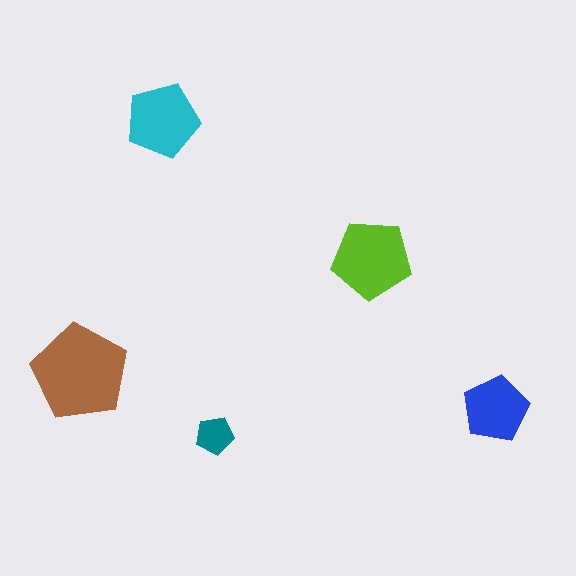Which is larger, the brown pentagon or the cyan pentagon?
The brown one.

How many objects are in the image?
There are 5 objects in the image.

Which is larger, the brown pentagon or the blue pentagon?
The brown one.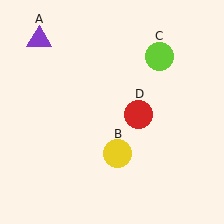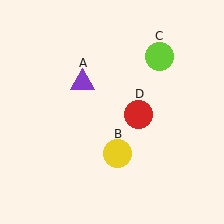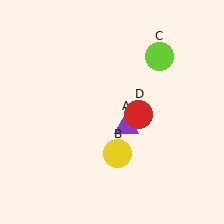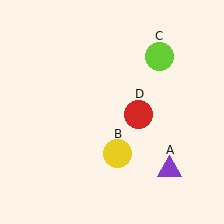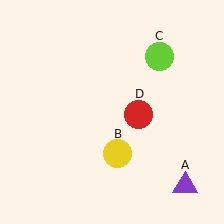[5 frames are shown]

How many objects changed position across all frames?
1 object changed position: purple triangle (object A).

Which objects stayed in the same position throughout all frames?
Yellow circle (object B) and lime circle (object C) and red circle (object D) remained stationary.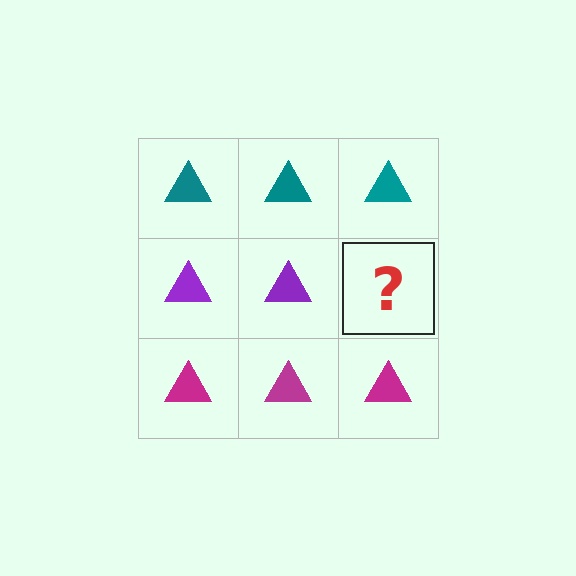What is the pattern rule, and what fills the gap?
The rule is that each row has a consistent color. The gap should be filled with a purple triangle.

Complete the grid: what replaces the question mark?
The question mark should be replaced with a purple triangle.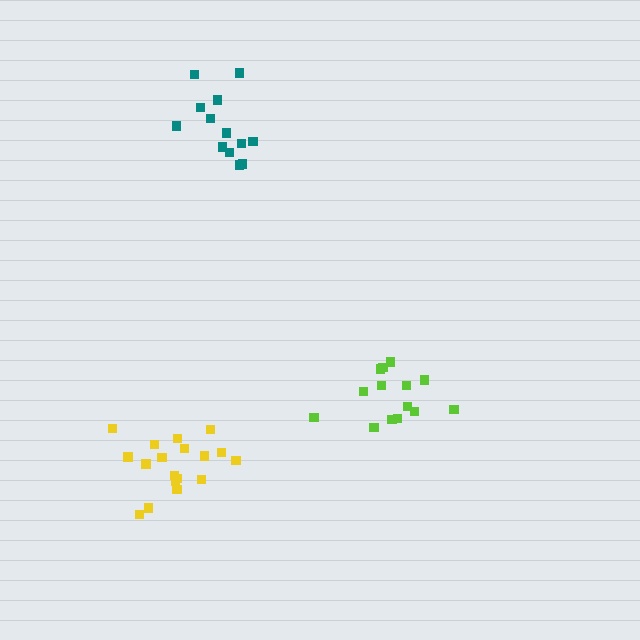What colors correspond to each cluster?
The clusters are colored: yellow, teal, lime.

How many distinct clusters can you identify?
There are 3 distinct clusters.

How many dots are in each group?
Group 1: 19 dots, Group 2: 13 dots, Group 3: 14 dots (46 total).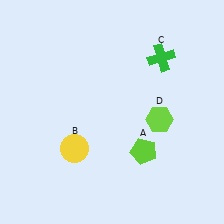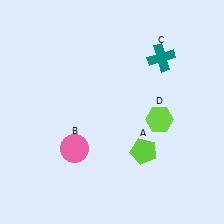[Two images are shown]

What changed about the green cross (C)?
In Image 1, C is green. In Image 2, it changed to teal.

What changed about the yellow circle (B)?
In Image 1, B is yellow. In Image 2, it changed to pink.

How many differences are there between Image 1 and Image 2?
There are 2 differences between the two images.